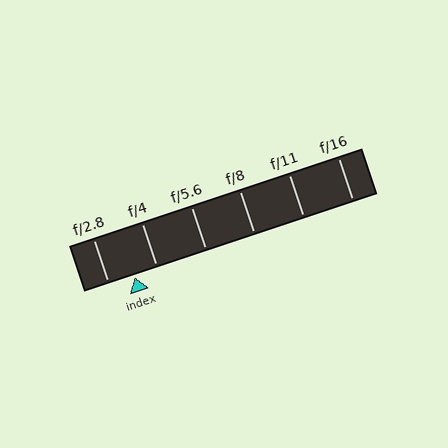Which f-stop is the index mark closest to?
The index mark is closest to f/4.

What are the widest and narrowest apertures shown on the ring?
The widest aperture shown is f/2.8 and the narrowest is f/16.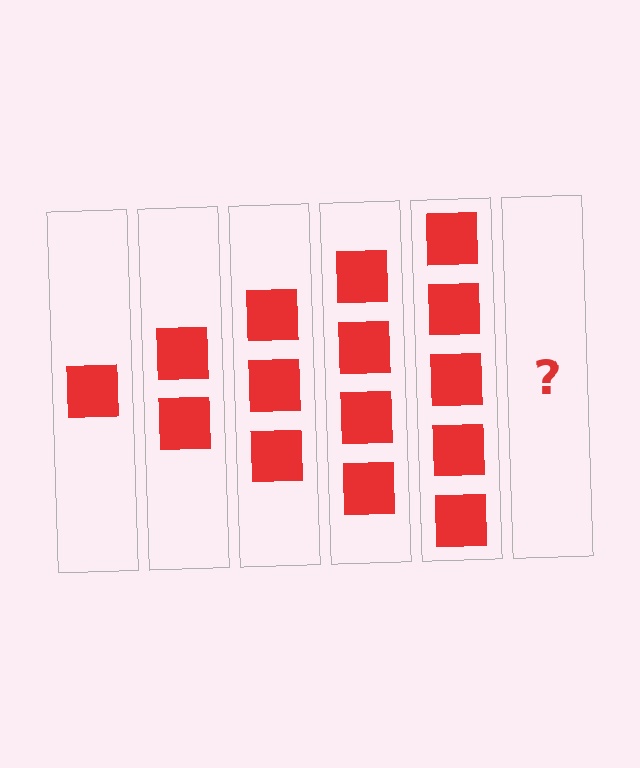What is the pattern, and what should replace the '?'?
The pattern is that each step adds one more square. The '?' should be 6 squares.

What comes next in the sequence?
The next element should be 6 squares.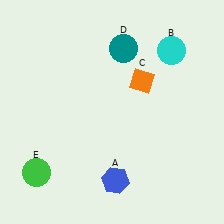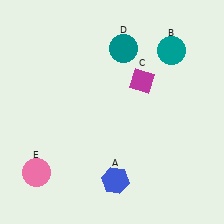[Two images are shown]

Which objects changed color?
B changed from cyan to teal. C changed from orange to magenta. E changed from green to pink.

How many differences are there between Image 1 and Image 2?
There are 3 differences between the two images.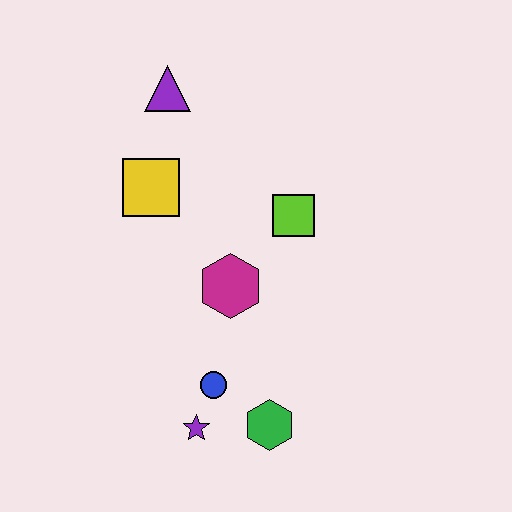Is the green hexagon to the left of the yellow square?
No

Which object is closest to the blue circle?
The purple star is closest to the blue circle.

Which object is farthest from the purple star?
The purple triangle is farthest from the purple star.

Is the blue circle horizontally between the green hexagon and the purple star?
Yes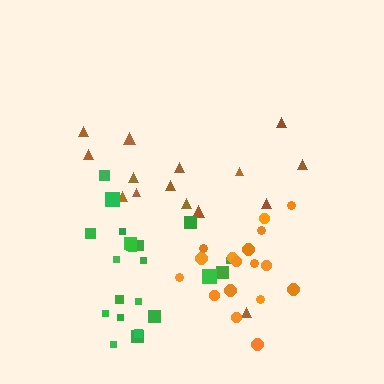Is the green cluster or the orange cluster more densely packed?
Green.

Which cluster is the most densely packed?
Green.